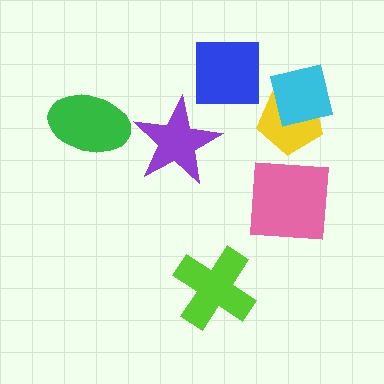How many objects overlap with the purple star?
0 objects overlap with the purple star.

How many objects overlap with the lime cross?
0 objects overlap with the lime cross.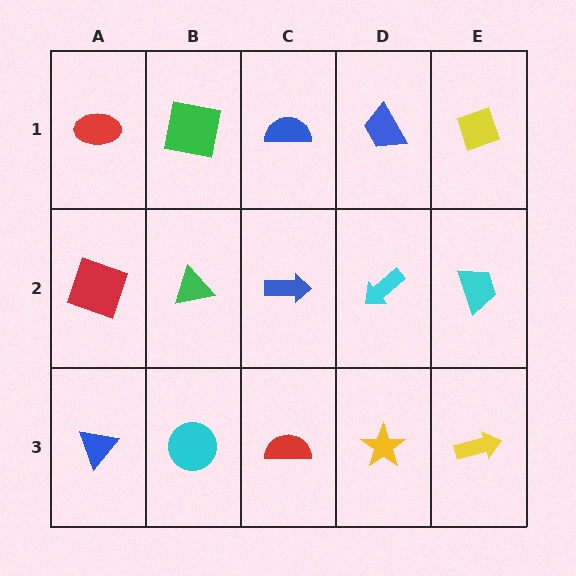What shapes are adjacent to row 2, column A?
A red ellipse (row 1, column A), a blue triangle (row 3, column A), a green triangle (row 2, column B).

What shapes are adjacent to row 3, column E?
A cyan trapezoid (row 2, column E), a yellow star (row 3, column D).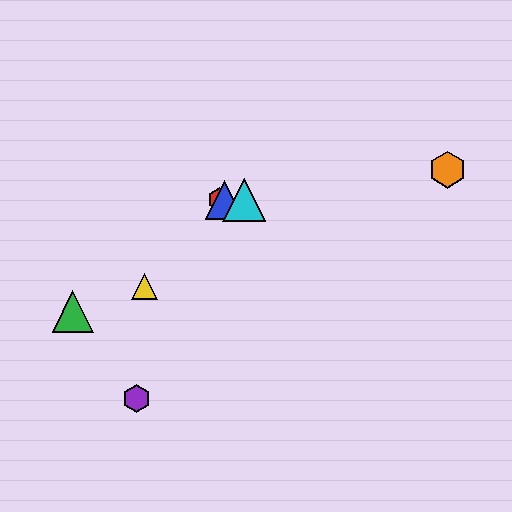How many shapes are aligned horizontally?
3 shapes (the red hexagon, the blue triangle, the cyan triangle) are aligned horizontally.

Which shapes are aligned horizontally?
The red hexagon, the blue triangle, the cyan triangle are aligned horizontally.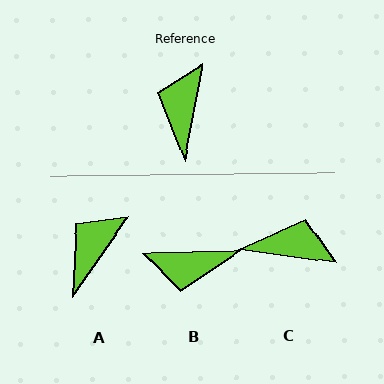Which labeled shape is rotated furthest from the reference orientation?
B, about 102 degrees away.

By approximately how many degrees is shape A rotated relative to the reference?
Approximately 24 degrees clockwise.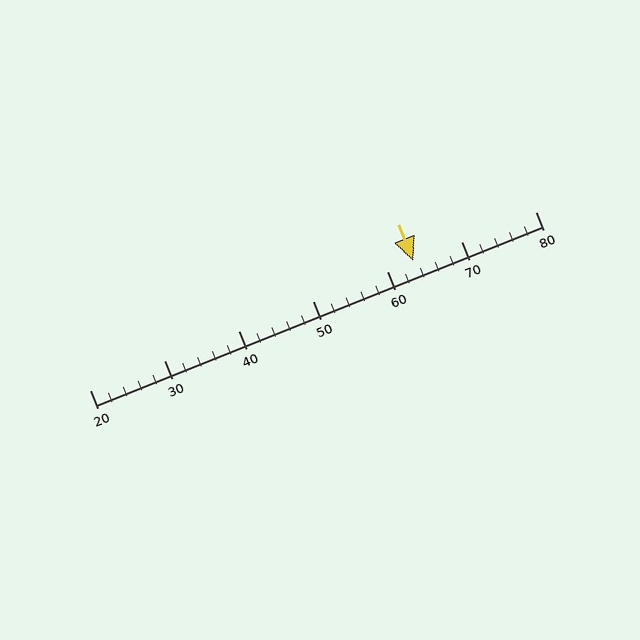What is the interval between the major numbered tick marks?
The major tick marks are spaced 10 units apart.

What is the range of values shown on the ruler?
The ruler shows values from 20 to 80.